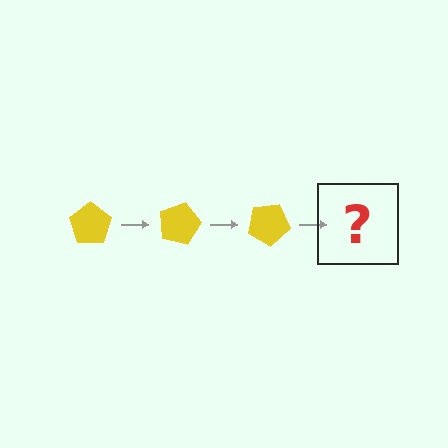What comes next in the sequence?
The next element should be a yellow pentagon rotated 45 degrees.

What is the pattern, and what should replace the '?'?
The pattern is that the pentagon rotates 15 degrees each step. The '?' should be a yellow pentagon rotated 45 degrees.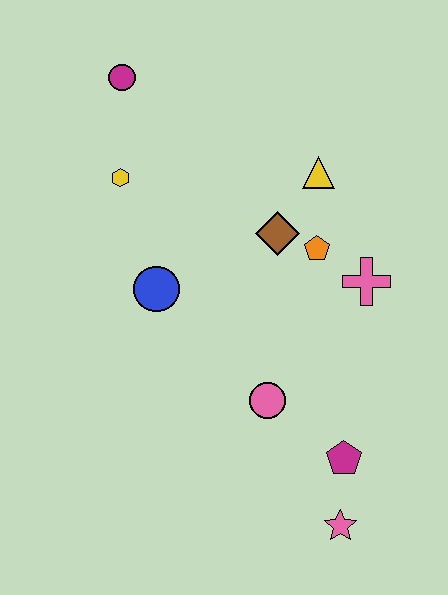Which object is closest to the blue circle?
The yellow hexagon is closest to the blue circle.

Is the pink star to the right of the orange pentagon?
Yes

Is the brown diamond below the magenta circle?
Yes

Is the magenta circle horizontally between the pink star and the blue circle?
No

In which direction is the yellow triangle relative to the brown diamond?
The yellow triangle is above the brown diamond.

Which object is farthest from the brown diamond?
The pink star is farthest from the brown diamond.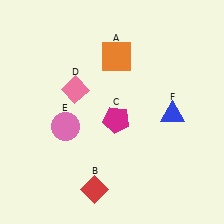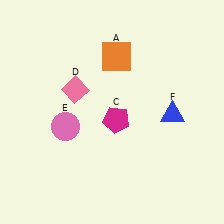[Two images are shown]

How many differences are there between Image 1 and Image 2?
There is 1 difference between the two images.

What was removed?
The red diamond (B) was removed in Image 2.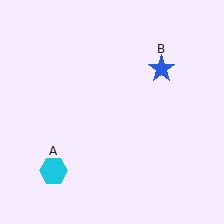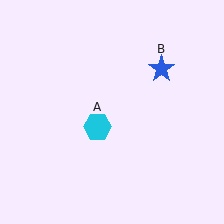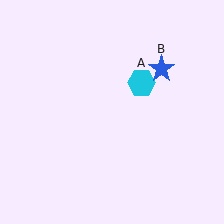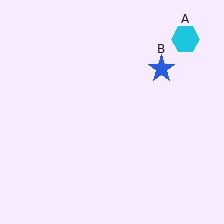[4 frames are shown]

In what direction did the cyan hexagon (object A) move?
The cyan hexagon (object A) moved up and to the right.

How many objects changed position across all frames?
1 object changed position: cyan hexagon (object A).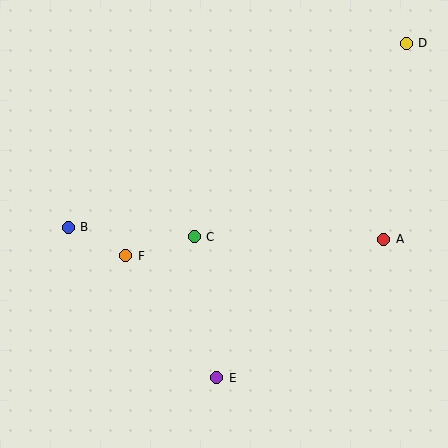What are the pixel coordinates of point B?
Point B is at (68, 227).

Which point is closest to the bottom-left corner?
Point E is closest to the bottom-left corner.